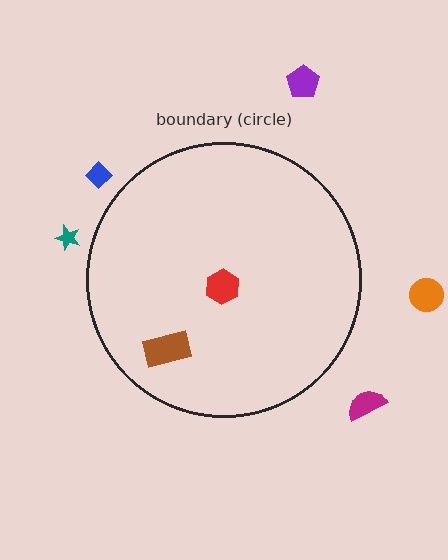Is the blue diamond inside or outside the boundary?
Outside.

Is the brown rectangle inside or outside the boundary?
Inside.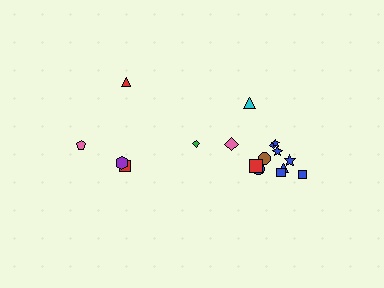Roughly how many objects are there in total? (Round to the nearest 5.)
Roughly 15 objects in total.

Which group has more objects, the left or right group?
The right group.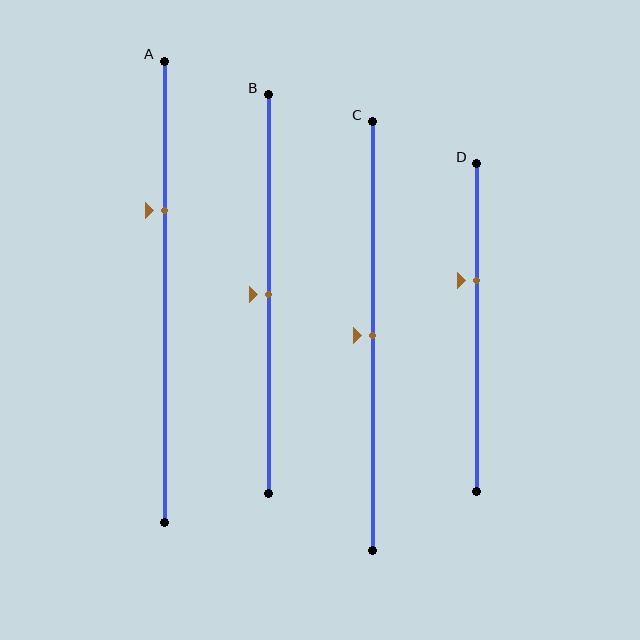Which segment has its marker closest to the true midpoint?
Segment B has its marker closest to the true midpoint.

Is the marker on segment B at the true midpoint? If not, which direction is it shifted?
Yes, the marker on segment B is at the true midpoint.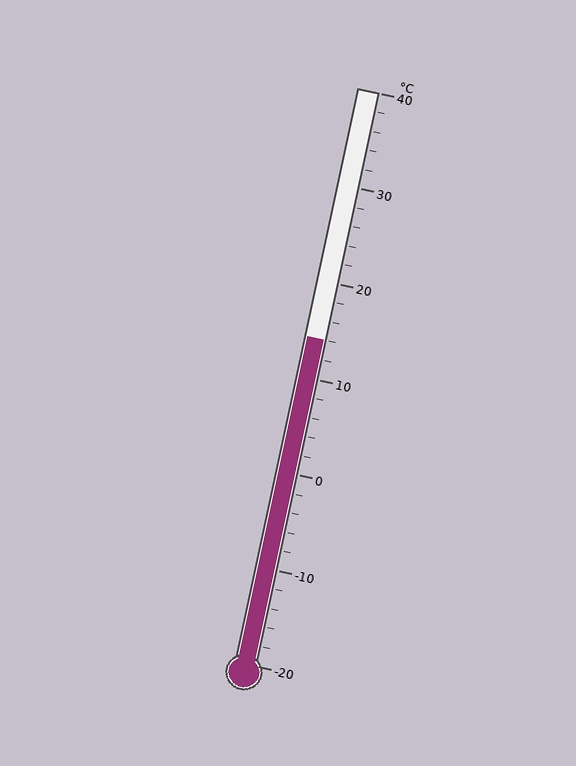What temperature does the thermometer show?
The thermometer shows approximately 14°C.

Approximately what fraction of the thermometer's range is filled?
The thermometer is filled to approximately 55% of its range.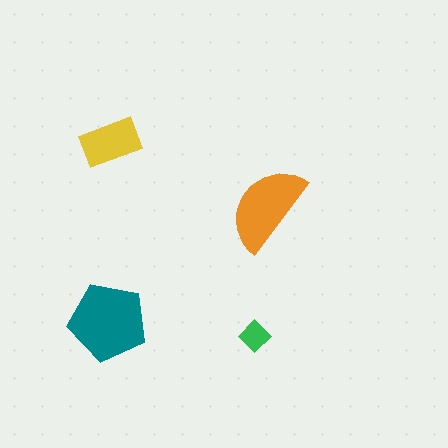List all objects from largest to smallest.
The teal pentagon, the orange semicircle, the yellow rectangle, the green diamond.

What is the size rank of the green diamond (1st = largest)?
4th.